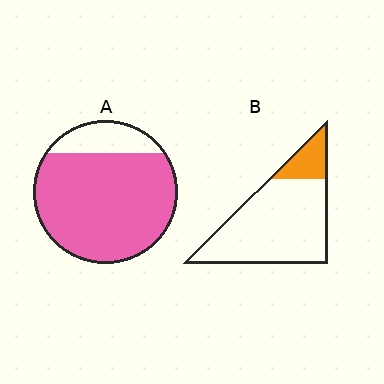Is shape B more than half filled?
No.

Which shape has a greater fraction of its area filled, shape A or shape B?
Shape A.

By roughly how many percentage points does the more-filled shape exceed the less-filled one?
By roughly 65 percentage points (A over B).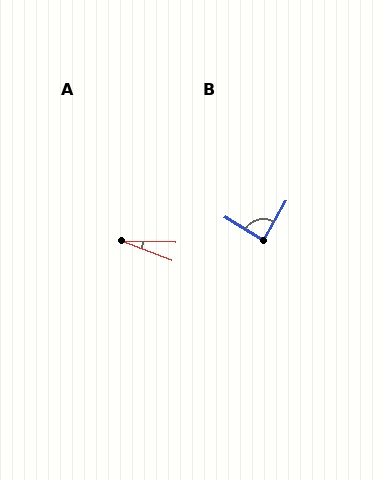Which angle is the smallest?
A, at approximately 19 degrees.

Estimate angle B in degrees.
Approximately 88 degrees.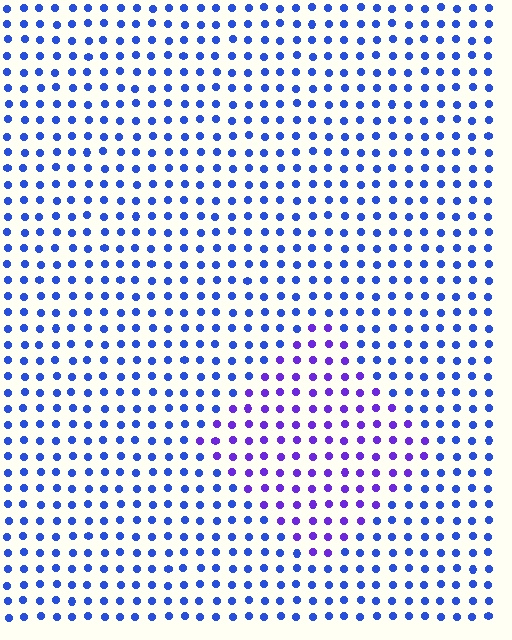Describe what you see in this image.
The image is filled with small blue elements in a uniform arrangement. A diamond-shaped region is visible where the elements are tinted to a slightly different hue, forming a subtle color boundary.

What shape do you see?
I see a diamond.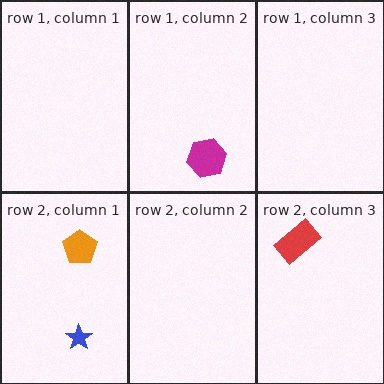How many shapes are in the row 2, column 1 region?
2.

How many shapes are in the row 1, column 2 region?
1.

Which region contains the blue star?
The row 2, column 1 region.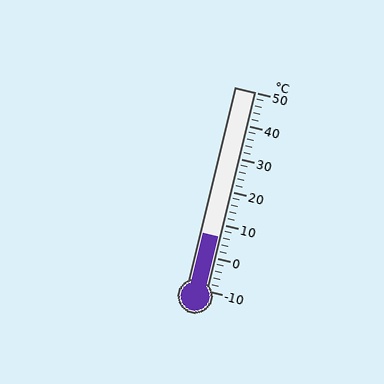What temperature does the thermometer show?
The thermometer shows approximately 6°C.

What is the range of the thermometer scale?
The thermometer scale ranges from -10°C to 50°C.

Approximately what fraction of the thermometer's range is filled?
The thermometer is filled to approximately 25% of its range.